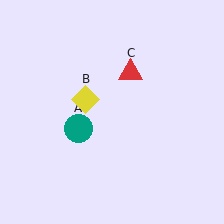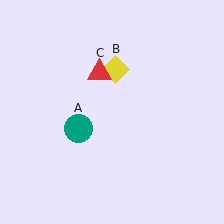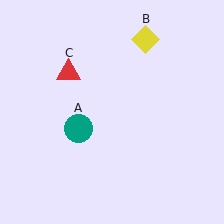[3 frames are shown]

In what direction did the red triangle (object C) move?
The red triangle (object C) moved left.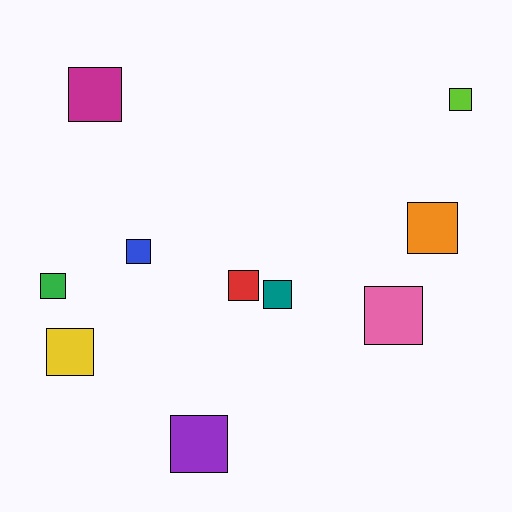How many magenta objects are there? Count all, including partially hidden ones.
There is 1 magenta object.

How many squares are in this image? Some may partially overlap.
There are 10 squares.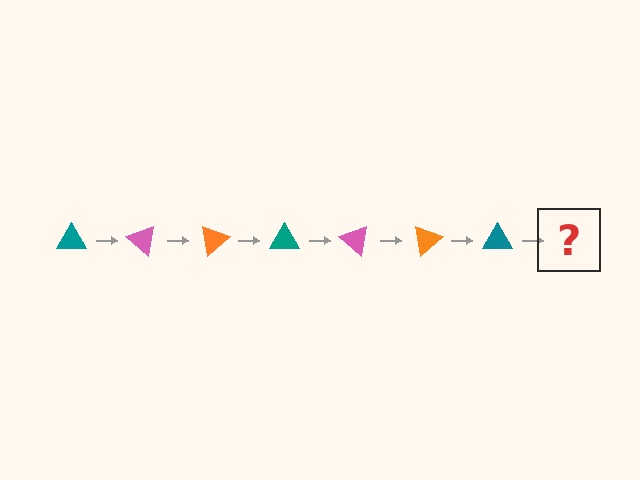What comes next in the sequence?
The next element should be a pink triangle, rotated 280 degrees from the start.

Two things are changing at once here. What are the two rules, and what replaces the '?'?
The two rules are that it rotates 40 degrees each step and the color cycles through teal, pink, and orange. The '?' should be a pink triangle, rotated 280 degrees from the start.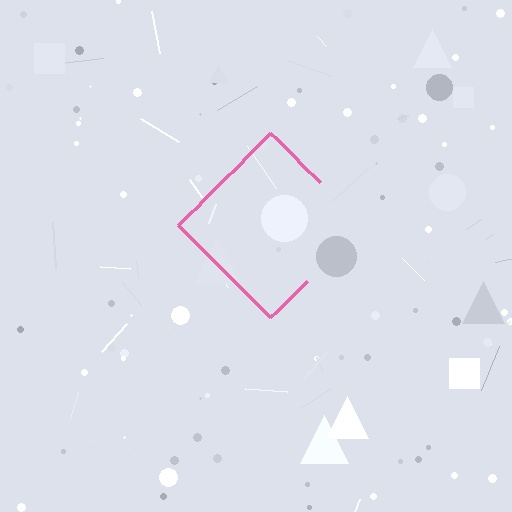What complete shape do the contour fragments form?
The contour fragments form a diamond.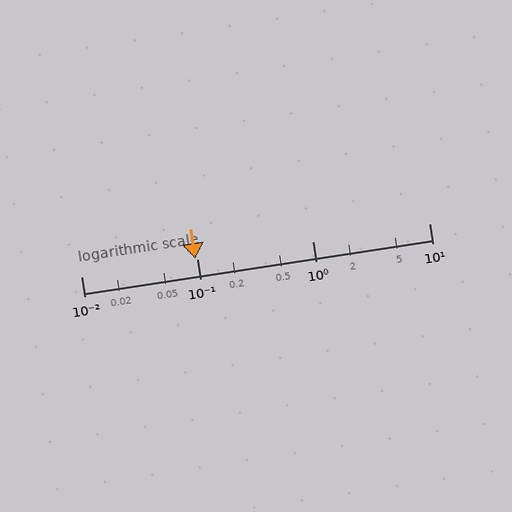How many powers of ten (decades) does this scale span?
The scale spans 3 decades, from 0.01 to 10.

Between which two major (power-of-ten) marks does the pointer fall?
The pointer is between 0.01 and 0.1.